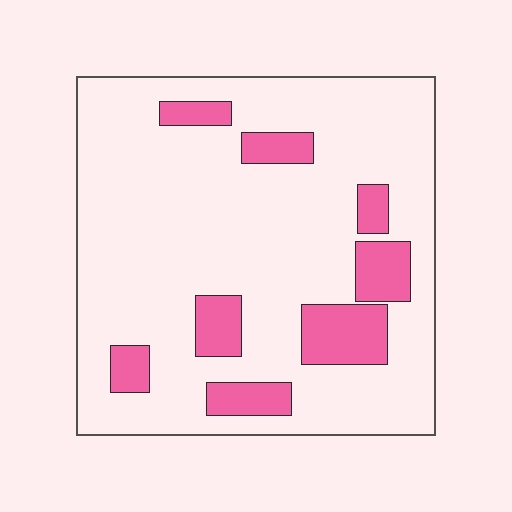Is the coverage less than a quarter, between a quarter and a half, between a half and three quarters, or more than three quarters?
Less than a quarter.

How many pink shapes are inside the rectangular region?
8.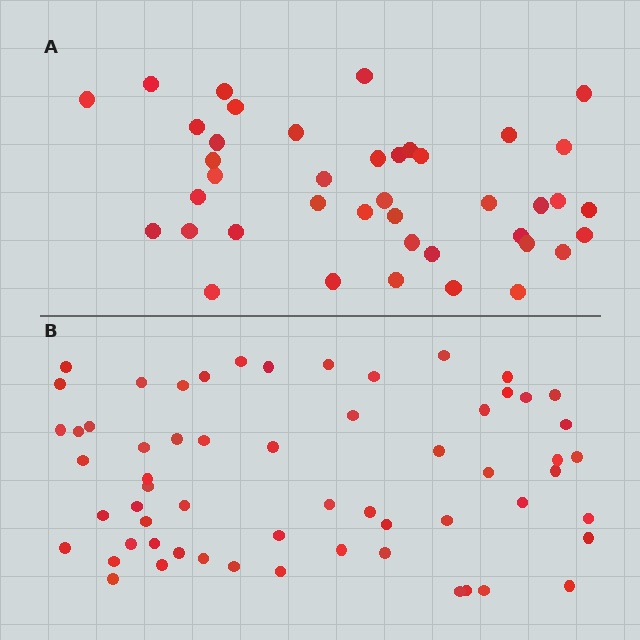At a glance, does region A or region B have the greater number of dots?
Region B (the bottom region) has more dots.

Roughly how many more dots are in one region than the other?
Region B has approximately 20 more dots than region A.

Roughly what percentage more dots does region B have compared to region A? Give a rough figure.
About 45% more.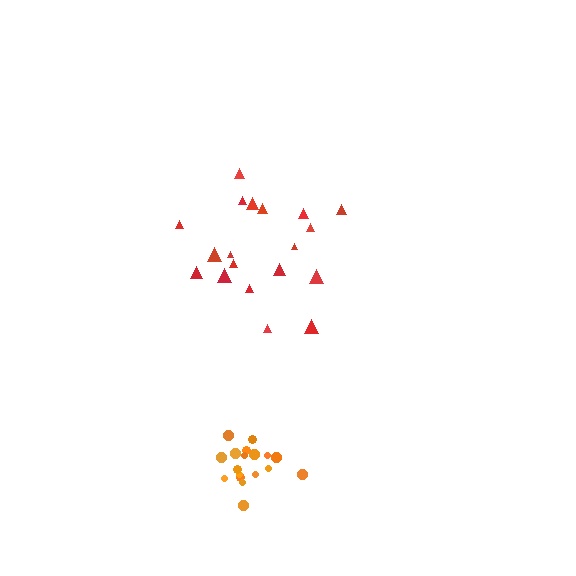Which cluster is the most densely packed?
Orange.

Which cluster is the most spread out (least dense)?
Red.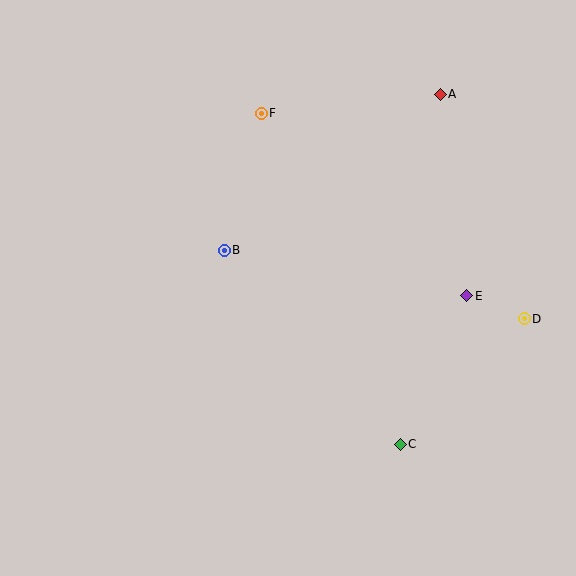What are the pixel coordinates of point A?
Point A is at (440, 94).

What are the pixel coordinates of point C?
Point C is at (400, 444).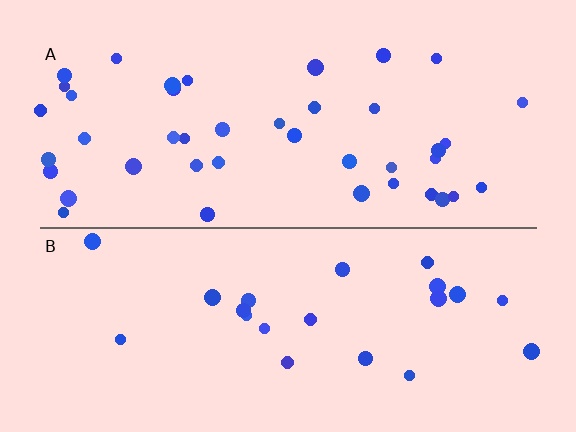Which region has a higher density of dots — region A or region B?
A (the top).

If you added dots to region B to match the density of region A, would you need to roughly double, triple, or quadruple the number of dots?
Approximately double.